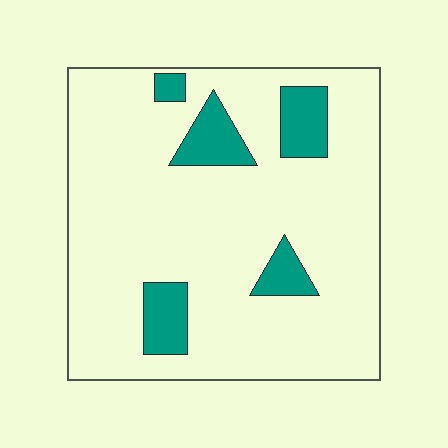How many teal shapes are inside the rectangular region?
5.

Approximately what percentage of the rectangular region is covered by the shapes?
Approximately 15%.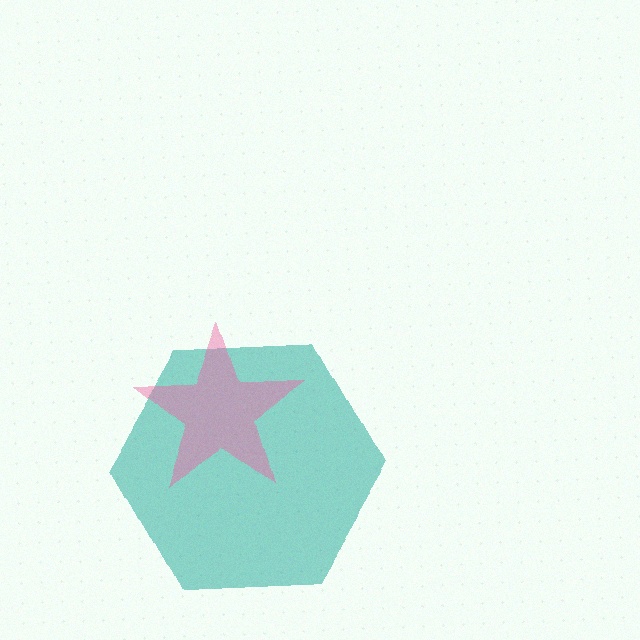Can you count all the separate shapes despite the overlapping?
Yes, there are 2 separate shapes.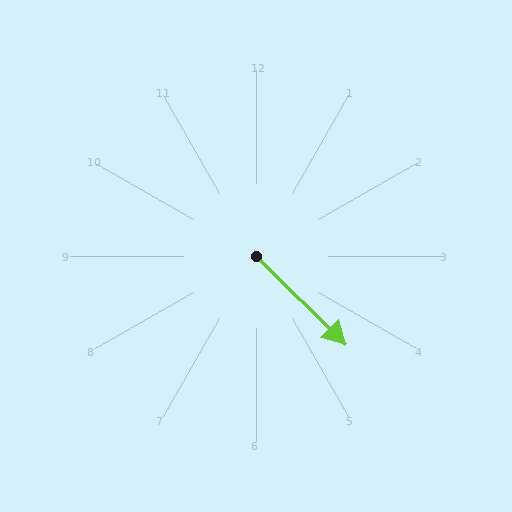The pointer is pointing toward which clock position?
Roughly 4 o'clock.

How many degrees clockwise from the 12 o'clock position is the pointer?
Approximately 134 degrees.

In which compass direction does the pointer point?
Southeast.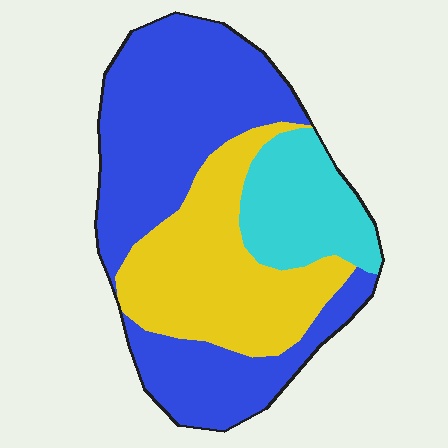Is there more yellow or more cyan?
Yellow.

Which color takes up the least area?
Cyan, at roughly 15%.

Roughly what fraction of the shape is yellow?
Yellow takes up about one third (1/3) of the shape.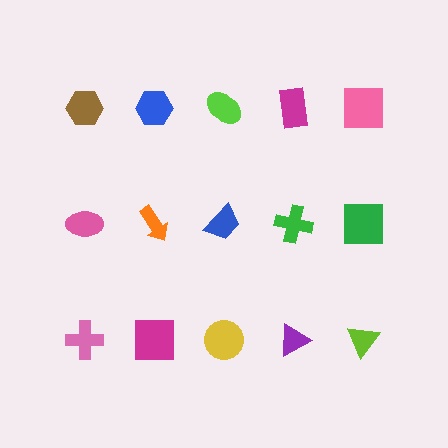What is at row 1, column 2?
A blue hexagon.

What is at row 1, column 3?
A lime ellipse.